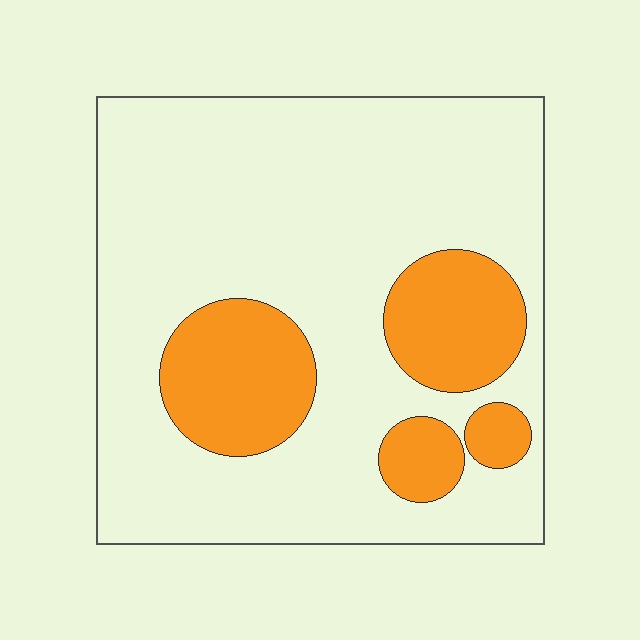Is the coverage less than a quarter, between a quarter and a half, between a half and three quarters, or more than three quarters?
Less than a quarter.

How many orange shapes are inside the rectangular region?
4.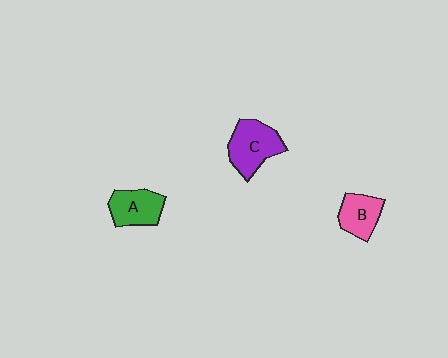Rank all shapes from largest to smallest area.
From largest to smallest: C (purple), A (green), B (pink).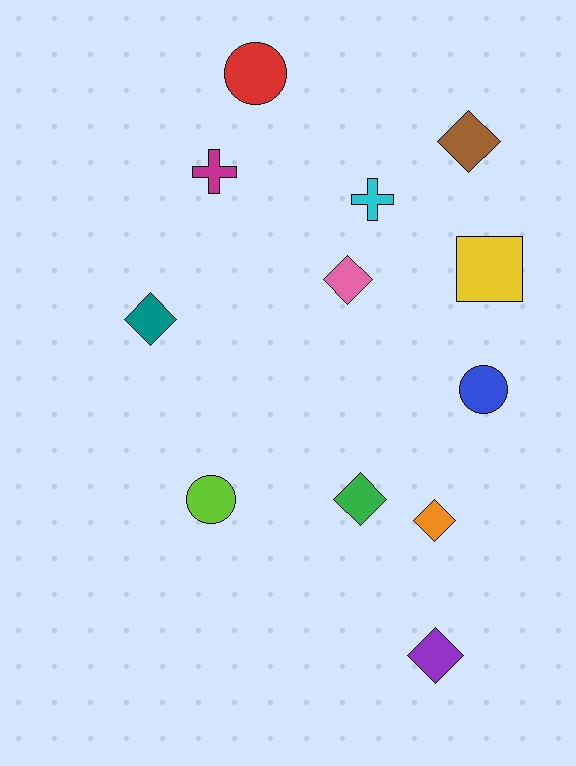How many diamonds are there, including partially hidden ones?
There are 6 diamonds.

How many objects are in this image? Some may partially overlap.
There are 12 objects.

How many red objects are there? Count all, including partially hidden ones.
There is 1 red object.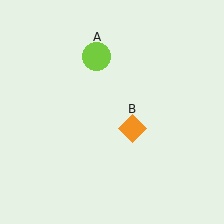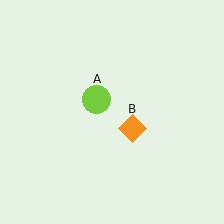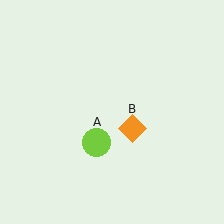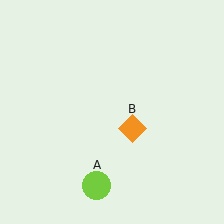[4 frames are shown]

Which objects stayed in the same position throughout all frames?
Orange diamond (object B) remained stationary.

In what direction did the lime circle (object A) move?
The lime circle (object A) moved down.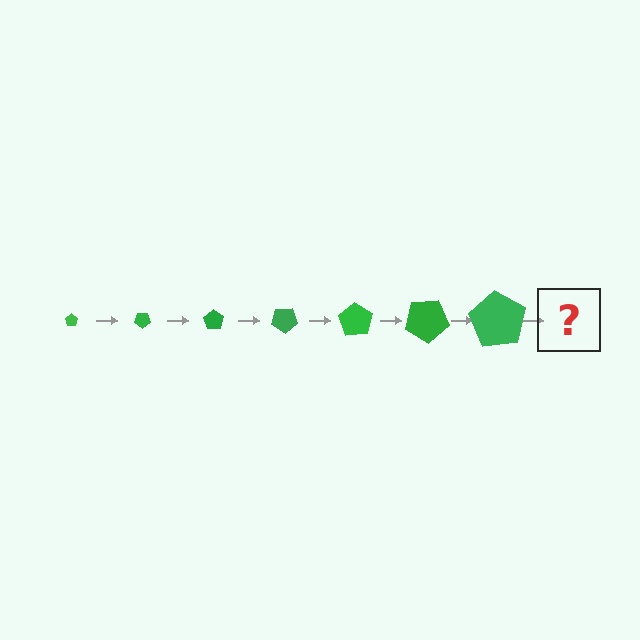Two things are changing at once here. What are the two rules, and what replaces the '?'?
The two rules are that the pentagon grows larger each step and it rotates 35 degrees each step. The '?' should be a pentagon, larger than the previous one and rotated 245 degrees from the start.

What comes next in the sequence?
The next element should be a pentagon, larger than the previous one and rotated 245 degrees from the start.